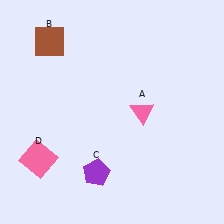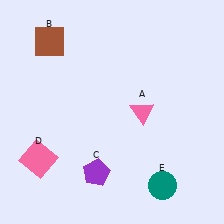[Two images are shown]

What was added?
A teal circle (E) was added in Image 2.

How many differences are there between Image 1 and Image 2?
There is 1 difference between the two images.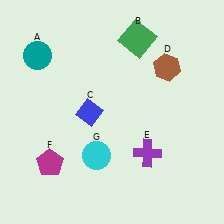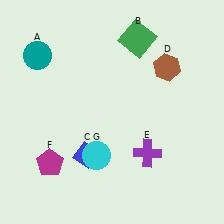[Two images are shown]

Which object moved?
The blue diamond (C) moved down.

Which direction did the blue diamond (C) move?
The blue diamond (C) moved down.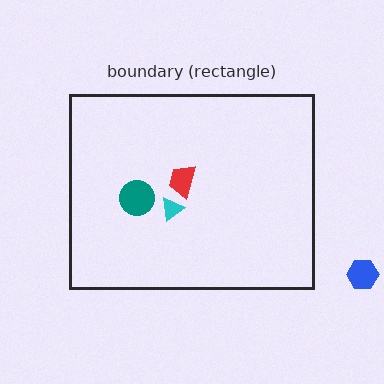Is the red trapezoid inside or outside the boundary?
Inside.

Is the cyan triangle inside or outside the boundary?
Inside.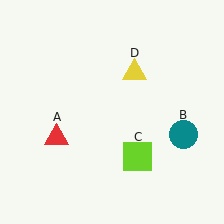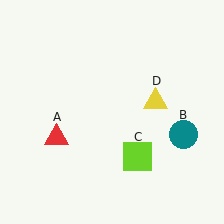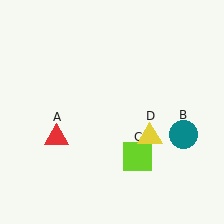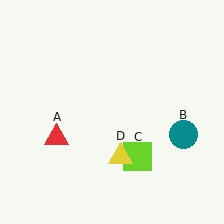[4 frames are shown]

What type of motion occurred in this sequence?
The yellow triangle (object D) rotated clockwise around the center of the scene.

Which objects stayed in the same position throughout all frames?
Red triangle (object A) and teal circle (object B) and lime square (object C) remained stationary.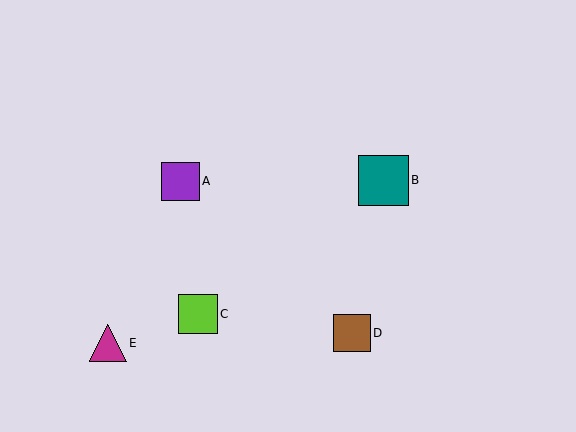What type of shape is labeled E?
Shape E is a magenta triangle.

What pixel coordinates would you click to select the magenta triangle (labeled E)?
Click at (108, 343) to select the magenta triangle E.